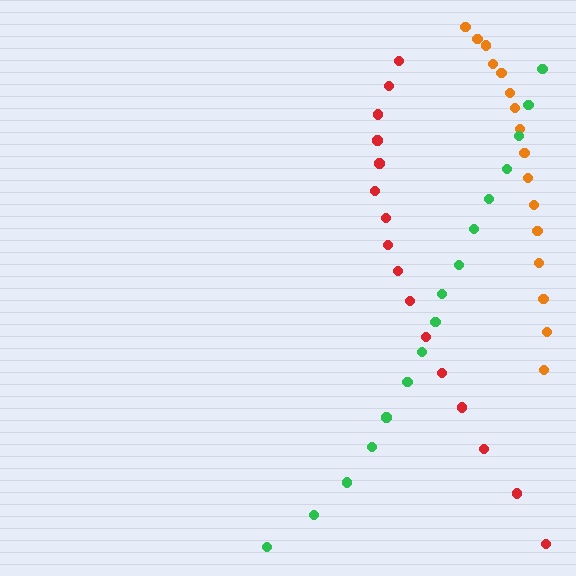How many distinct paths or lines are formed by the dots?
There are 3 distinct paths.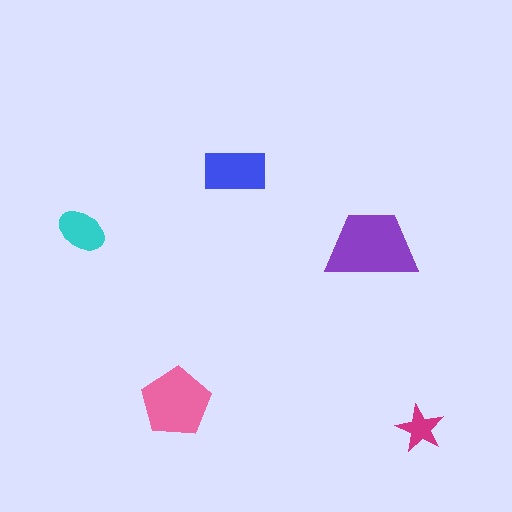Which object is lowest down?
The magenta star is bottommost.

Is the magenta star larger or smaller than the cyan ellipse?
Smaller.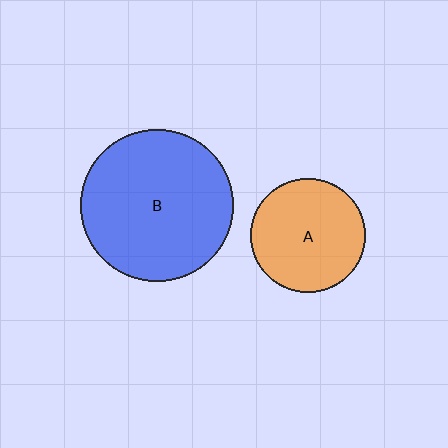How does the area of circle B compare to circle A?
Approximately 1.8 times.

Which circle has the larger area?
Circle B (blue).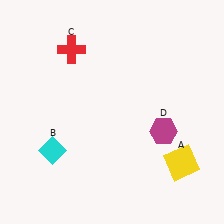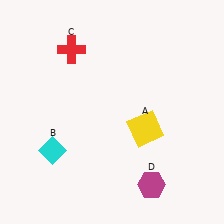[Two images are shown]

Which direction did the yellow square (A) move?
The yellow square (A) moved left.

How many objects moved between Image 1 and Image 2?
2 objects moved between the two images.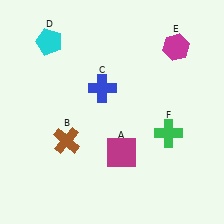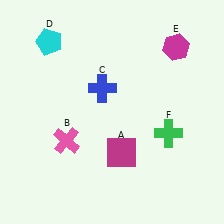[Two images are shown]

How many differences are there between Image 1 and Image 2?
There is 1 difference between the two images.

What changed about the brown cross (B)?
In Image 1, B is brown. In Image 2, it changed to pink.